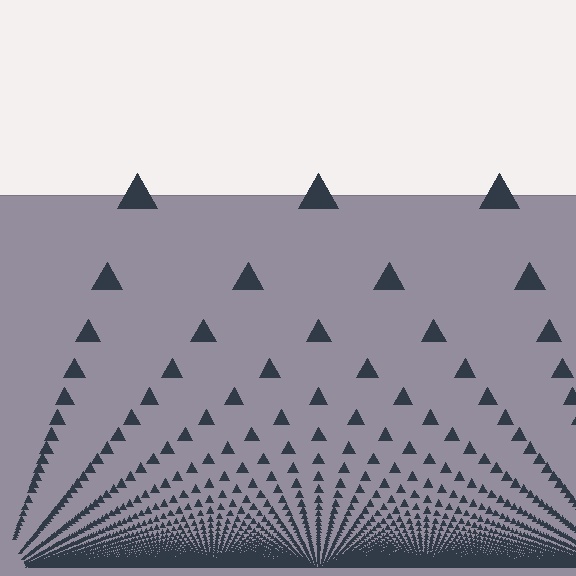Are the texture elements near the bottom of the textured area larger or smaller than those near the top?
Smaller. The gradient is inverted — elements near the bottom are smaller and denser.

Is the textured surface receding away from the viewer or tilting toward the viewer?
The surface appears to tilt toward the viewer. Texture elements get larger and sparser toward the top.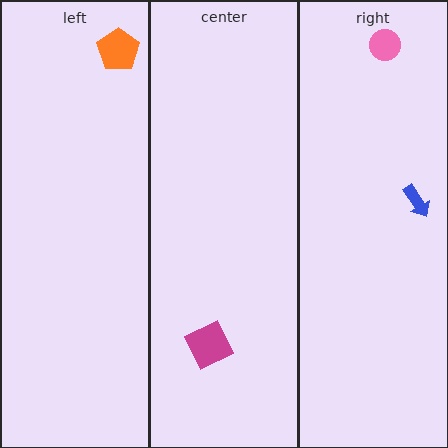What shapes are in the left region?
The orange pentagon.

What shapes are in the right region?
The pink circle, the blue arrow.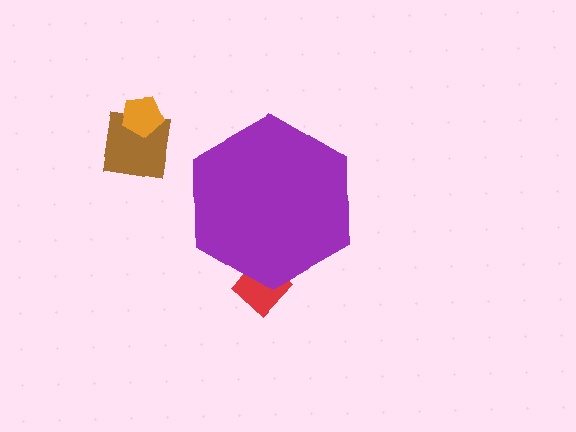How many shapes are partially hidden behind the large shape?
1 shape is partially hidden.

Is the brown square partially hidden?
No, the brown square is fully visible.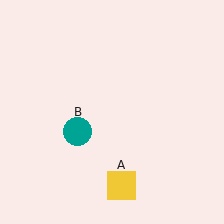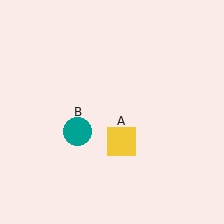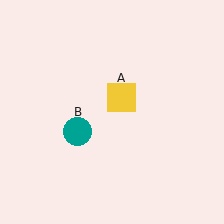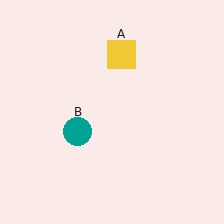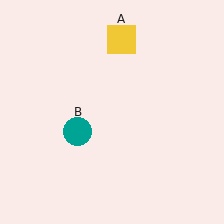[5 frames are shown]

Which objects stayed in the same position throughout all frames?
Teal circle (object B) remained stationary.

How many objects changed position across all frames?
1 object changed position: yellow square (object A).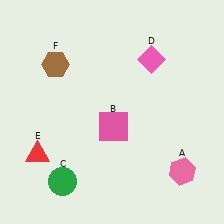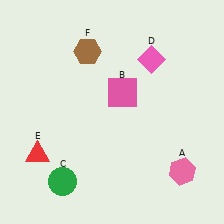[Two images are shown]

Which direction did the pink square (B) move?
The pink square (B) moved up.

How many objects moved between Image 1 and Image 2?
2 objects moved between the two images.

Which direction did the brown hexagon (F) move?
The brown hexagon (F) moved right.